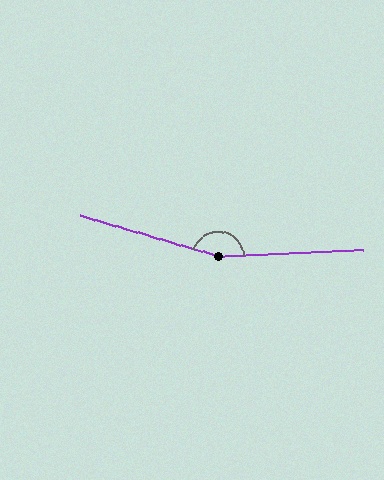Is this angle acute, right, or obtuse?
It is obtuse.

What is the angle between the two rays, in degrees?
Approximately 161 degrees.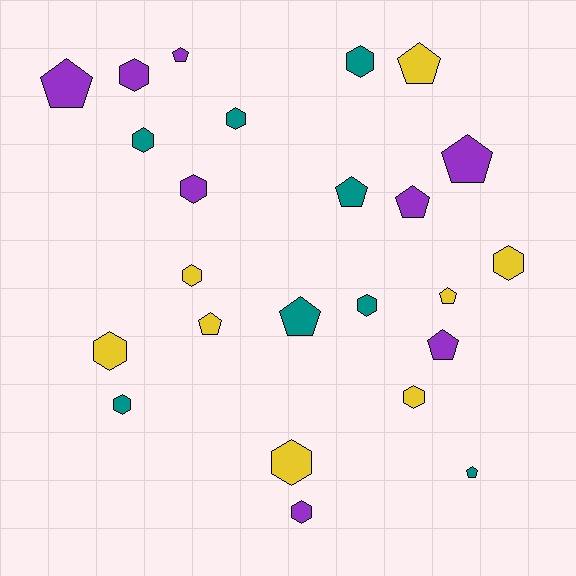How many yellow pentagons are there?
There are 3 yellow pentagons.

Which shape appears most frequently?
Hexagon, with 13 objects.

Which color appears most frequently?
Yellow, with 8 objects.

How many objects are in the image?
There are 24 objects.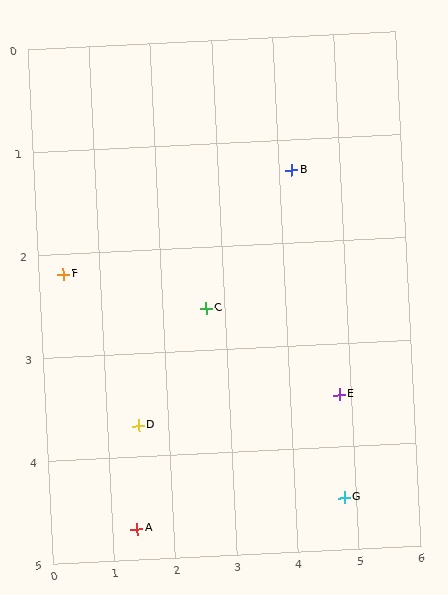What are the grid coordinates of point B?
Point B is at approximately (4.2, 1.3).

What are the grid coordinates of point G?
Point G is at approximately (4.8, 4.5).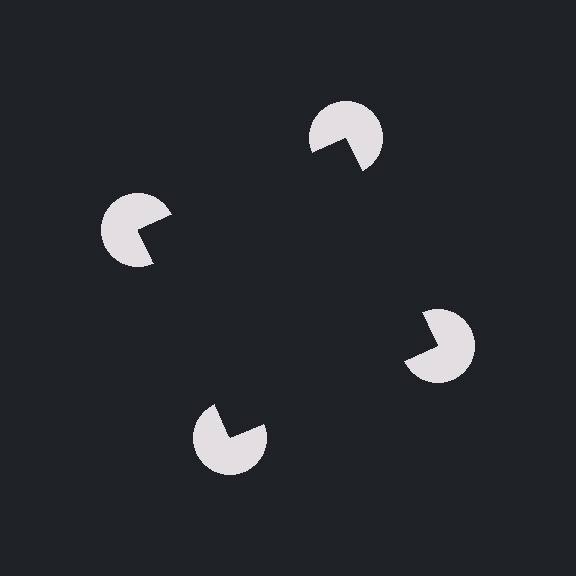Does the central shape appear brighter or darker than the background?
It typically appears slightly darker than the background, even though no actual brightness change is drawn.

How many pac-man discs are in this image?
There are 4 — one at each vertex of the illusory square.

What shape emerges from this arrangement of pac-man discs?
An illusory square — its edges are inferred from the aligned wedge cuts in the pac-man discs, not physically drawn.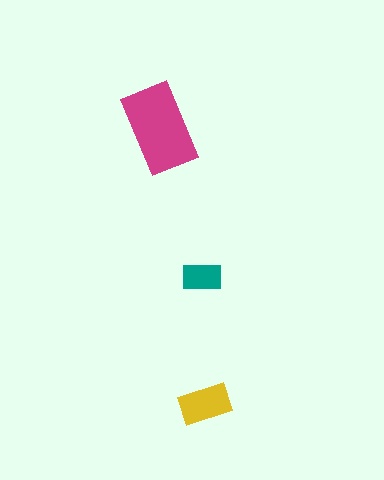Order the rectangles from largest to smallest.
the magenta one, the yellow one, the teal one.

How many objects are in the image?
There are 3 objects in the image.